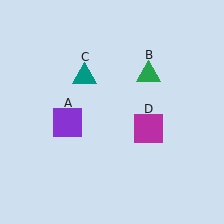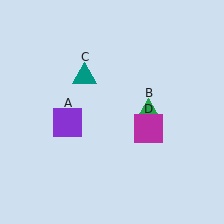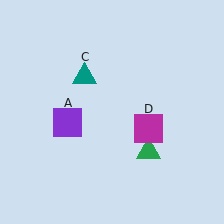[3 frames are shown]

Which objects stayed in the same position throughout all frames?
Purple square (object A) and teal triangle (object C) and magenta square (object D) remained stationary.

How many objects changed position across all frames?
1 object changed position: green triangle (object B).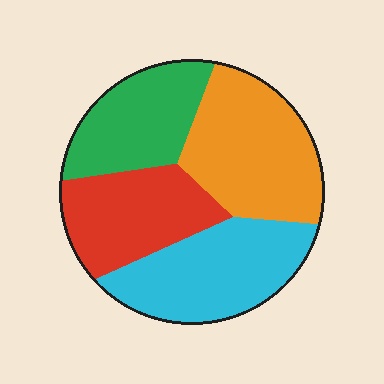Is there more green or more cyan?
Cyan.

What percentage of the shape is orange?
Orange takes up about one third (1/3) of the shape.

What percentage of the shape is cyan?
Cyan takes up about one quarter (1/4) of the shape.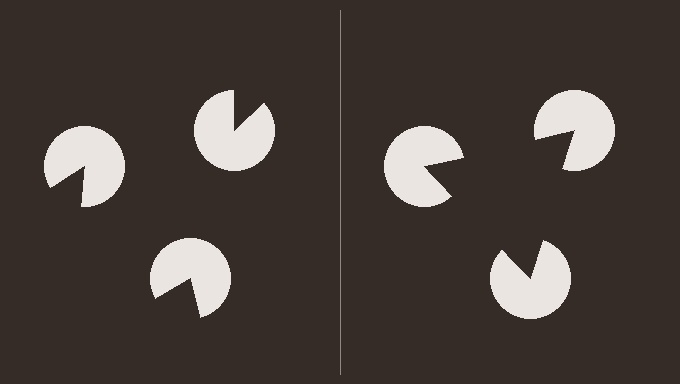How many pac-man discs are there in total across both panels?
6 — 3 on each side.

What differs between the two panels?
The pac-man discs are positioned identically on both sides; only the wedge orientations differ. On the right they align to a triangle; on the left they are misaligned.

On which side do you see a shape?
An illusory triangle appears on the right side. On the left side the wedge cuts are rotated, so no coherent shape forms.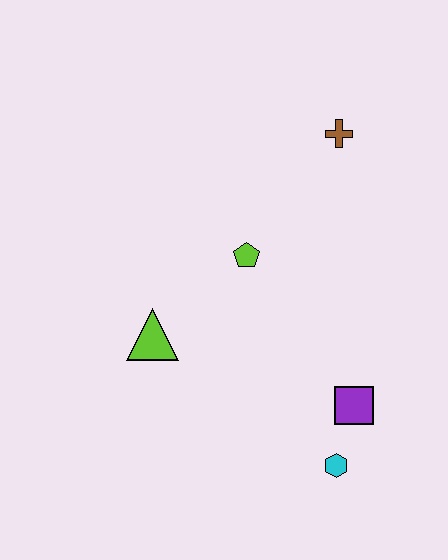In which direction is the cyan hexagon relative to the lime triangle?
The cyan hexagon is to the right of the lime triangle.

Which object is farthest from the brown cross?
The cyan hexagon is farthest from the brown cross.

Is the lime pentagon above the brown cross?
No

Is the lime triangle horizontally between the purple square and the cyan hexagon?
No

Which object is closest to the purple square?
The cyan hexagon is closest to the purple square.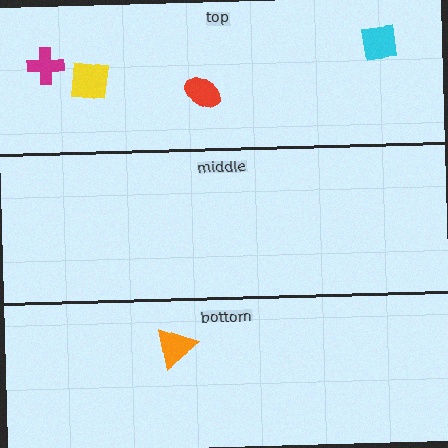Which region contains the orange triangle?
The bottom region.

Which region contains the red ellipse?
The top region.